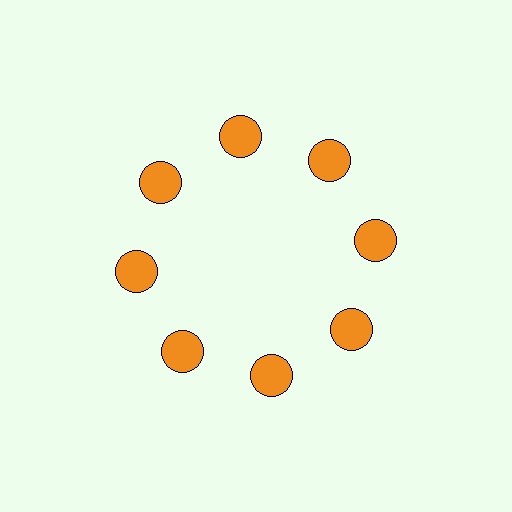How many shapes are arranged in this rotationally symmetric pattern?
There are 8 shapes, arranged in 8 groups of 1.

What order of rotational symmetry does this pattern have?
This pattern has 8-fold rotational symmetry.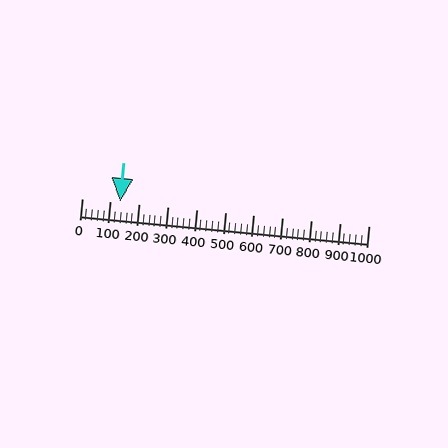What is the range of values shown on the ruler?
The ruler shows values from 0 to 1000.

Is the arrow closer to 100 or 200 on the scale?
The arrow is closer to 100.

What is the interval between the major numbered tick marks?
The major tick marks are spaced 100 units apart.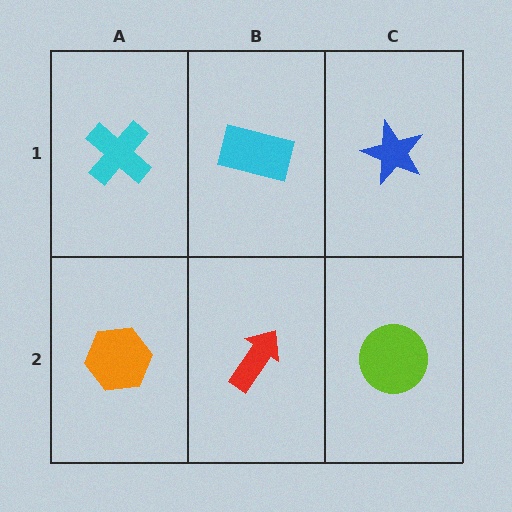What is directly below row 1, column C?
A lime circle.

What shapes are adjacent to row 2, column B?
A cyan rectangle (row 1, column B), an orange hexagon (row 2, column A), a lime circle (row 2, column C).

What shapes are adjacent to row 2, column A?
A cyan cross (row 1, column A), a red arrow (row 2, column B).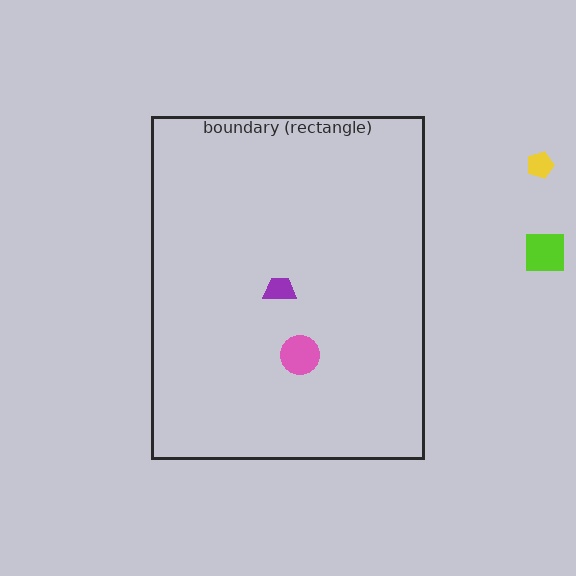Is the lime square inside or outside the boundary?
Outside.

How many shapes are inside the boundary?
2 inside, 2 outside.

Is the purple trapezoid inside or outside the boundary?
Inside.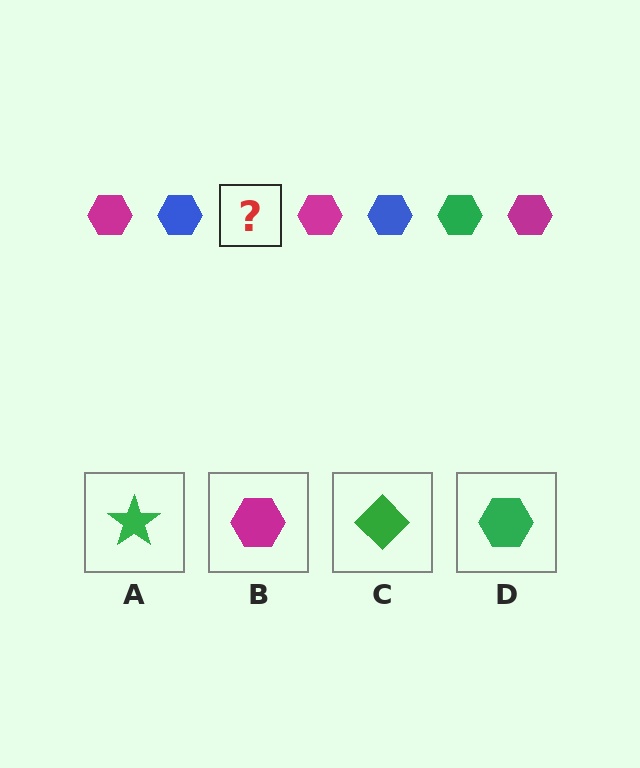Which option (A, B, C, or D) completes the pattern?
D.